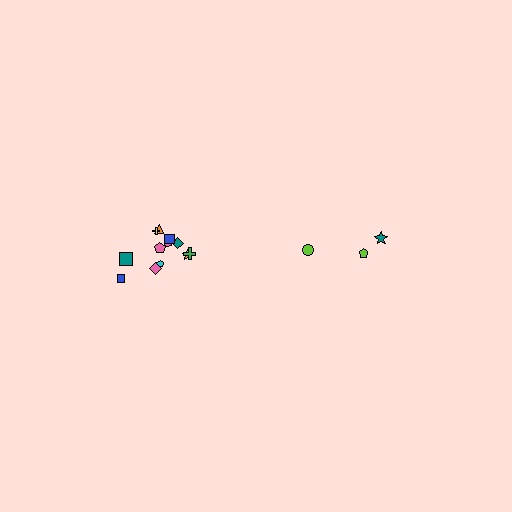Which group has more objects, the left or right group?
The left group.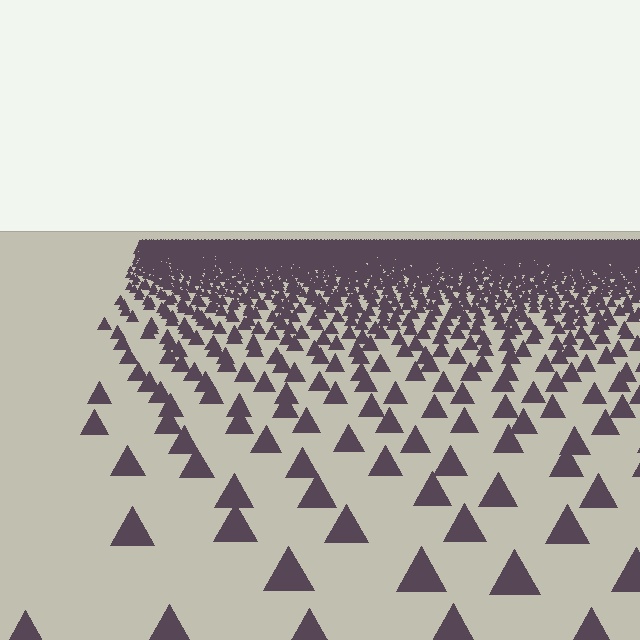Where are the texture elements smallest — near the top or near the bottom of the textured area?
Near the top.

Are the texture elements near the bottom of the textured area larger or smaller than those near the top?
Larger. Near the bottom, elements are closer to the viewer and appear at a bigger on-screen size.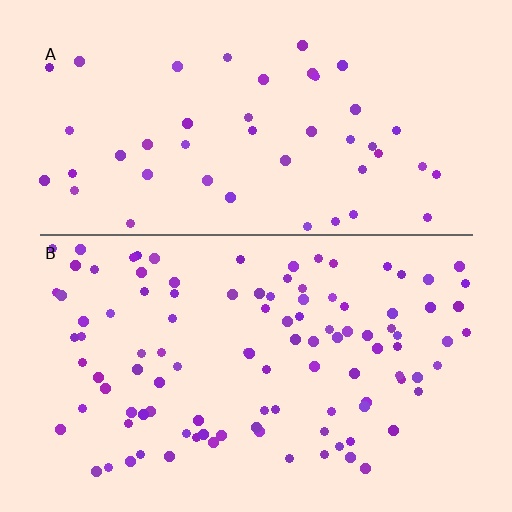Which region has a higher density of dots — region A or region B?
B (the bottom).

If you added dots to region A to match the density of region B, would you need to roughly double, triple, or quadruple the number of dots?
Approximately double.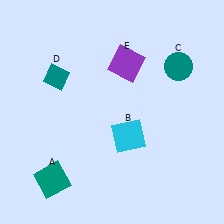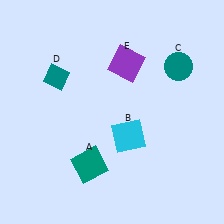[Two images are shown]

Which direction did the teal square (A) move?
The teal square (A) moved right.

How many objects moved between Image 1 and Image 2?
1 object moved between the two images.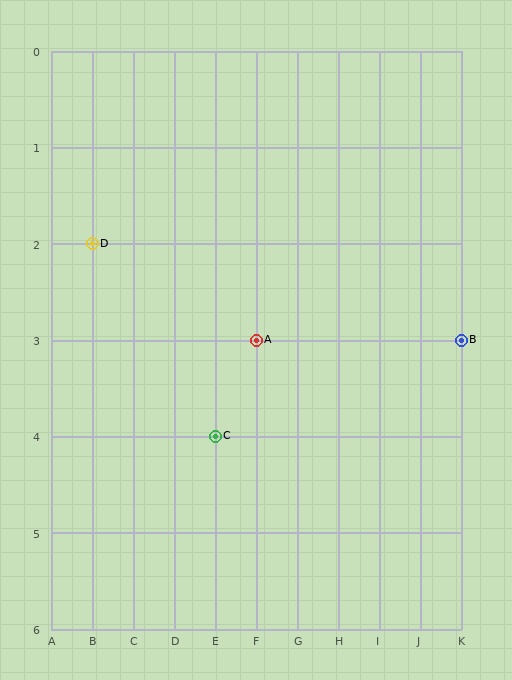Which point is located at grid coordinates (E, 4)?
Point C is at (E, 4).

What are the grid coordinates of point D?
Point D is at grid coordinates (B, 2).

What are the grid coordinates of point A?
Point A is at grid coordinates (F, 3).